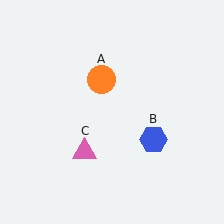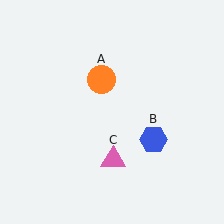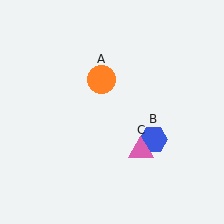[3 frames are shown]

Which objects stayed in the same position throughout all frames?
Orange circle (object A) and blue hexagon (object B) remained stationary.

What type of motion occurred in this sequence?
The pink triangle (object C) rotated counterclockwise around the center of the scene.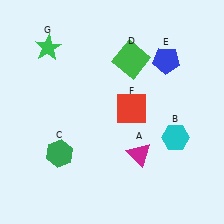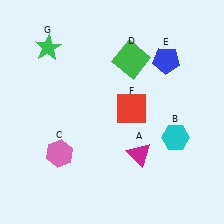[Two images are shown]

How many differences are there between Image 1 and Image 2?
There is 1 difference between the two images.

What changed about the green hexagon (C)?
In Image 1, C is green. In Image 2, it changed to pink.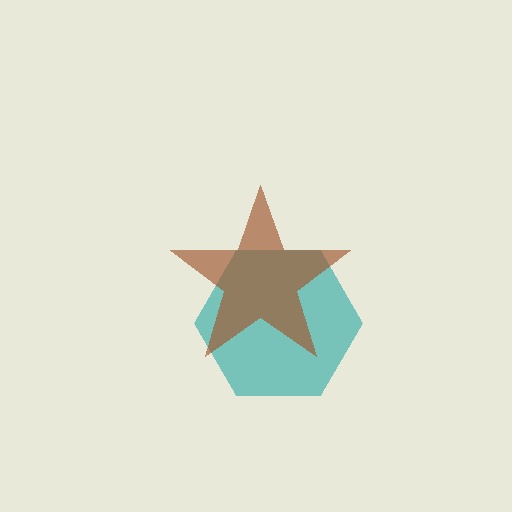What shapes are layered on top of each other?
The layered shapes are: a teal hexagon, a brown star.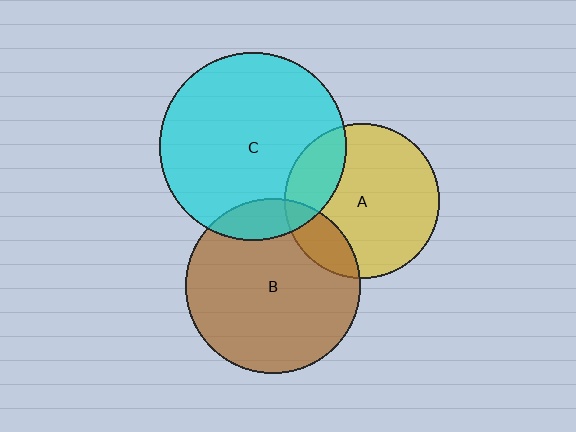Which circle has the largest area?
Circle C (cyan).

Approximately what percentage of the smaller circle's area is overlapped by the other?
Approximately 15%.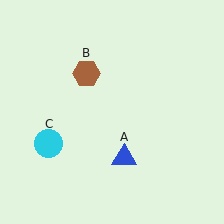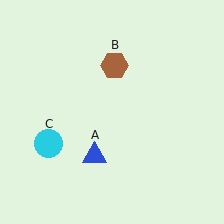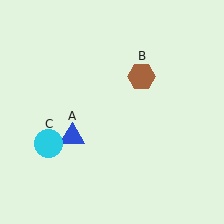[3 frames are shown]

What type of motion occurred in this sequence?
The blue triangle (object A), brown hexagon (object B) rotated clockwise around the center of the scene.